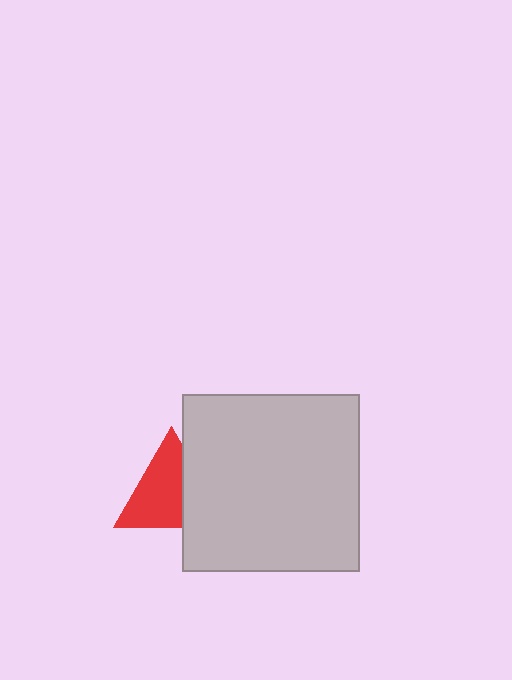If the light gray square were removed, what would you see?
You would see the complete red triangle.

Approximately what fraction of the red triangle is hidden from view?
Roughly 34% of the red triangle is hidden behind the light gray square.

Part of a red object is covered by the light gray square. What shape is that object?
It is a triangle.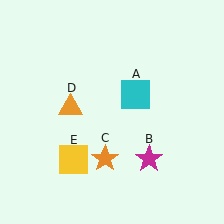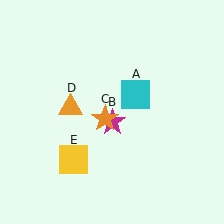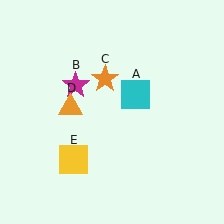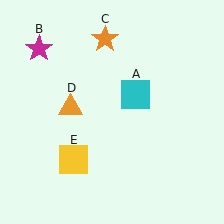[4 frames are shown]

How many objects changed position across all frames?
2 objects changed position: magenta star (object B), orange star (object C).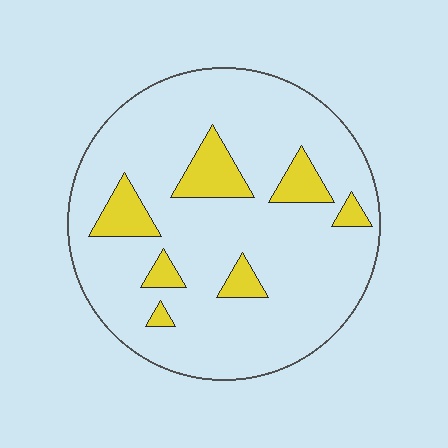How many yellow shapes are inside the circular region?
7.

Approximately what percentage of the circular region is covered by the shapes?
Approximately 15%.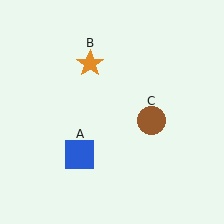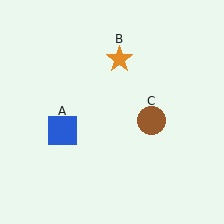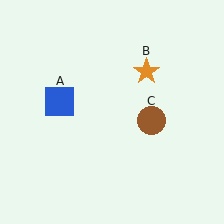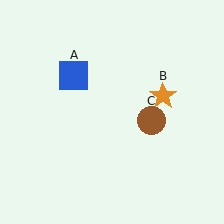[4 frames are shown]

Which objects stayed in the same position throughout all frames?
Brown circle (object C) remained stationary.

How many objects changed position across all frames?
2 objects changed position: blue square (object A), orange star (object B).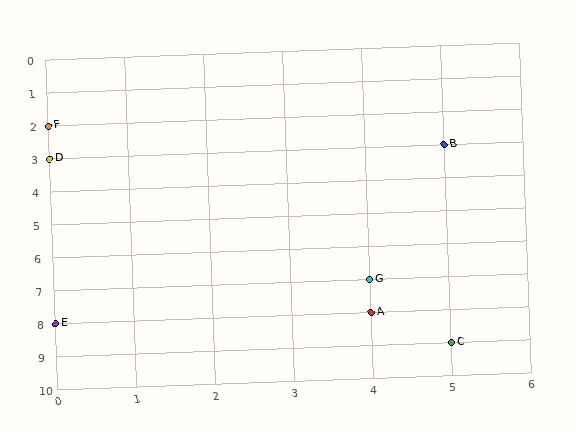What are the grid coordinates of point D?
Point D is at grid coordinates (0, 3).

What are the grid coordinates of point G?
Point G is at grid coordinates (4, 7).